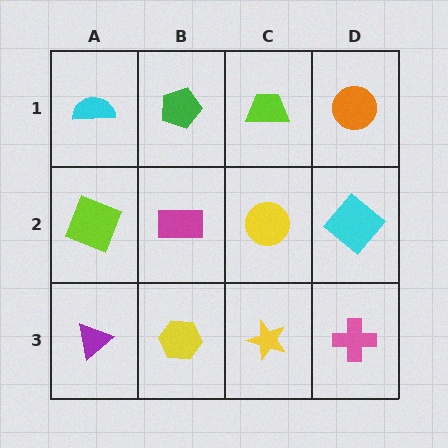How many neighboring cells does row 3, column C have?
3.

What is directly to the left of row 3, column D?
A yellow star.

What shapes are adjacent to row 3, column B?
A magenta rectangle (row 2, column B), a purple triangle (row 3, column A), a yellow star (row 3, column C).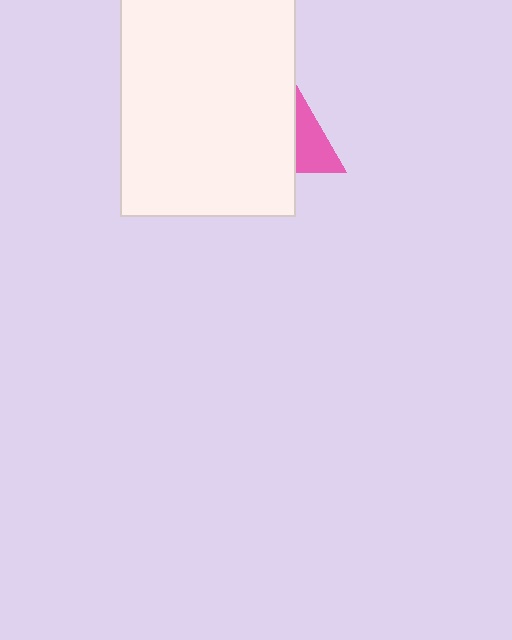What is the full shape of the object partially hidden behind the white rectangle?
The partially hidden object is a pink triangle.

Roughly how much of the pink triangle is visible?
A small part of it is visible (roughly 35%).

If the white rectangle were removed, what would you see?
You would see the complete pink triangle.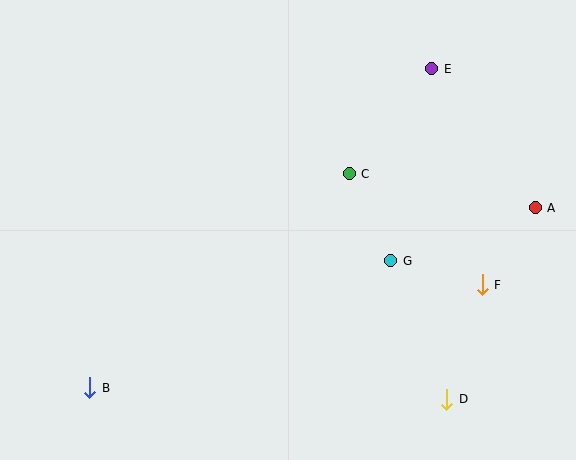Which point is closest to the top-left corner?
Point C is closest to the top-left corner.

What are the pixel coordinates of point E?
Point E is at (432, 69).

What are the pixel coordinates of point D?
Point D is at (447, 399).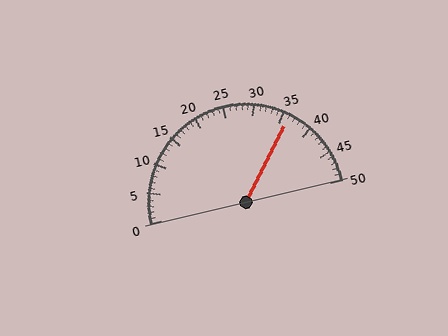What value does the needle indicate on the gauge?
The needle indicates approximately 36.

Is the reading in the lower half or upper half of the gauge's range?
The reading is in the upper half of the range (0 to 50).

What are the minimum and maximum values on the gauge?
The gauge ranges from 0 to 50.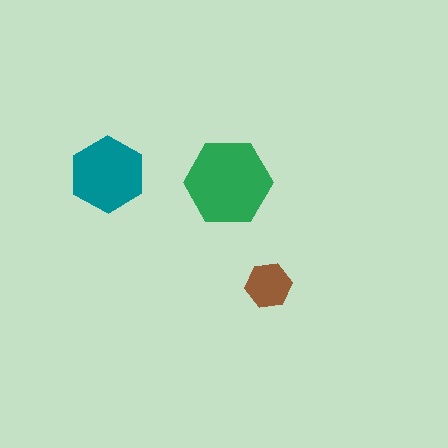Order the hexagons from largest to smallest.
the green one, the teal one, the brown one.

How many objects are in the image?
There are 3 objects in the image.